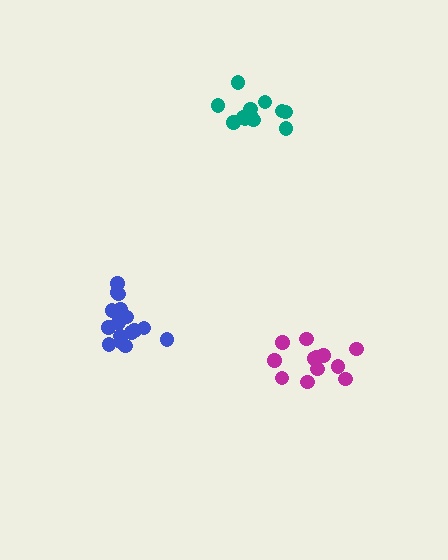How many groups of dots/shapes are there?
There are 3 groups.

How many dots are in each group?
Group 1: 12 dots, Group 2: 16 dots, Group 3: 12 dots (40 total).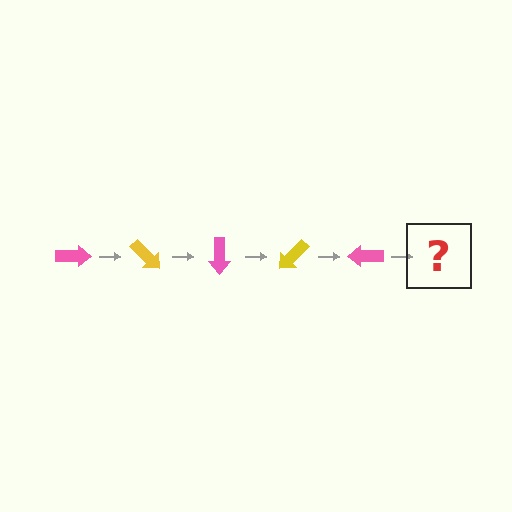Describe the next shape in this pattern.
It should be a yellow arrow, rotated 225 degrees from the start.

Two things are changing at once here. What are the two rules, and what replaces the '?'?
The two rules are that it rotates 45 degrees each step and the color cycles through pink and yellow. The '?' should be a yellow arrow, rotated 225 degrees from the start.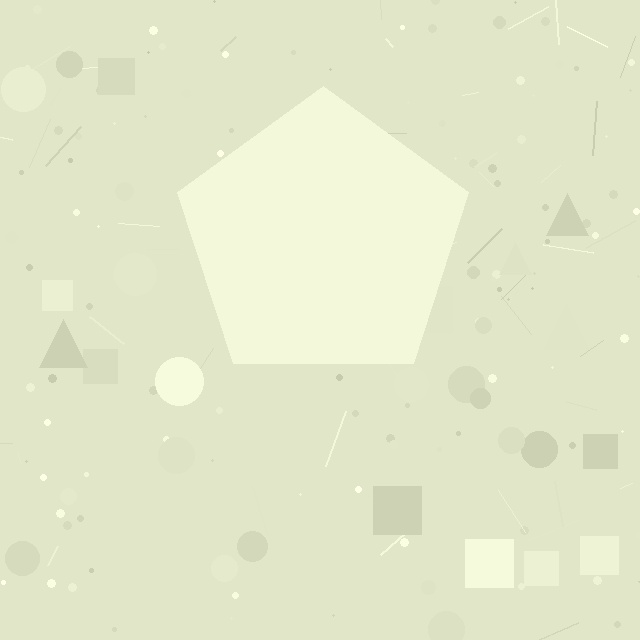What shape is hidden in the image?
A pentagon is hidden in the image.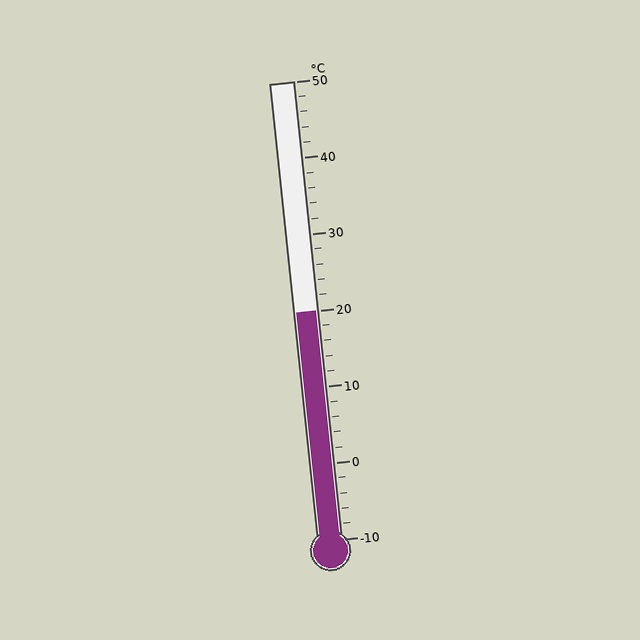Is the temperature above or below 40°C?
The temperature is below 40°C.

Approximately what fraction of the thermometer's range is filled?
The thermometer is filled to approximately 50% of its range.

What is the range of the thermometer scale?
The thermometer scale ranges from -10°C to 50°C.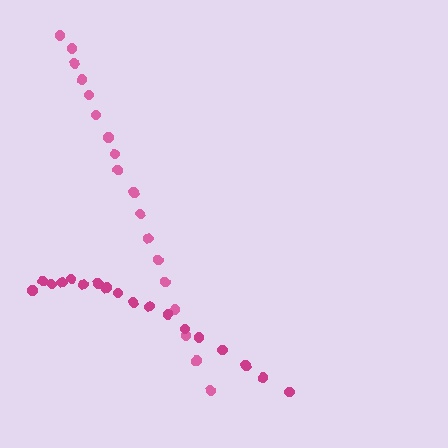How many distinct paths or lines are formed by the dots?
There are 2 distinct paths.